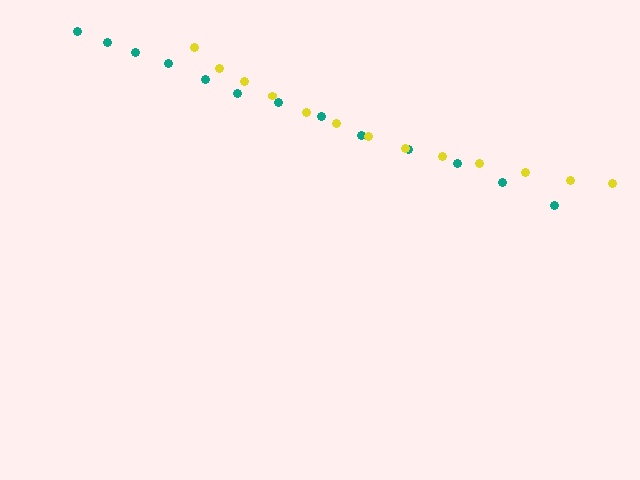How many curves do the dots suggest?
There are 2 distinct paths.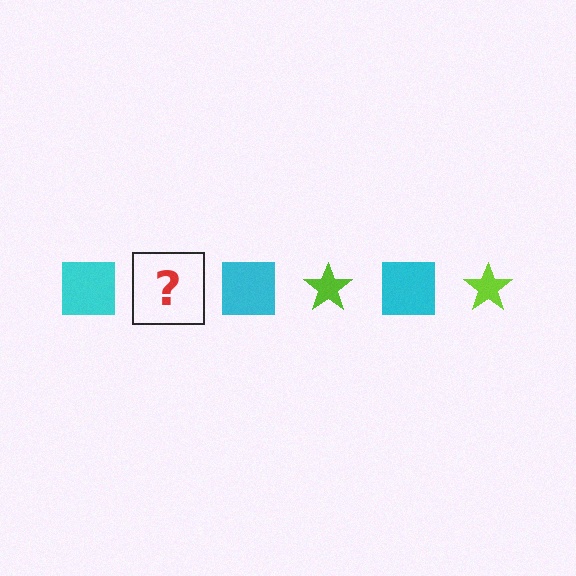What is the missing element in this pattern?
The missing element is a lime star.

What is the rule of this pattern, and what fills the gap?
The rule is that the pattern alternates between cyan square and lime star. The gap should be filled with a lime star.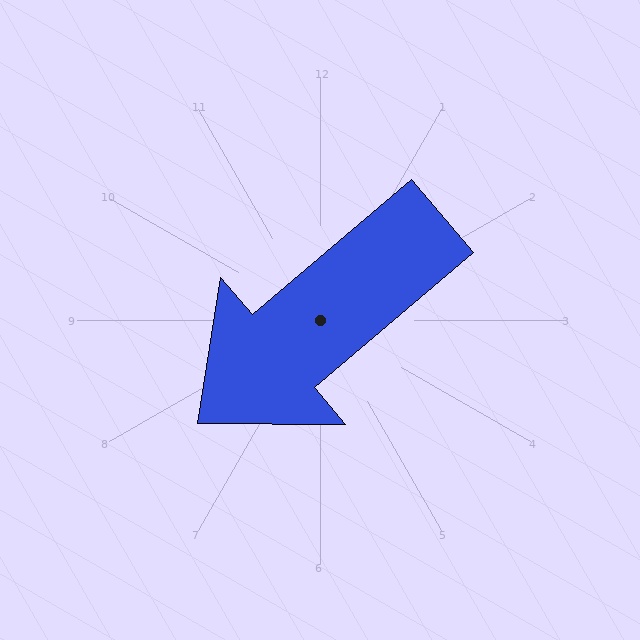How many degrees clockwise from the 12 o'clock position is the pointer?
Approximately 230 degrees.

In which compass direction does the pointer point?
Southwest.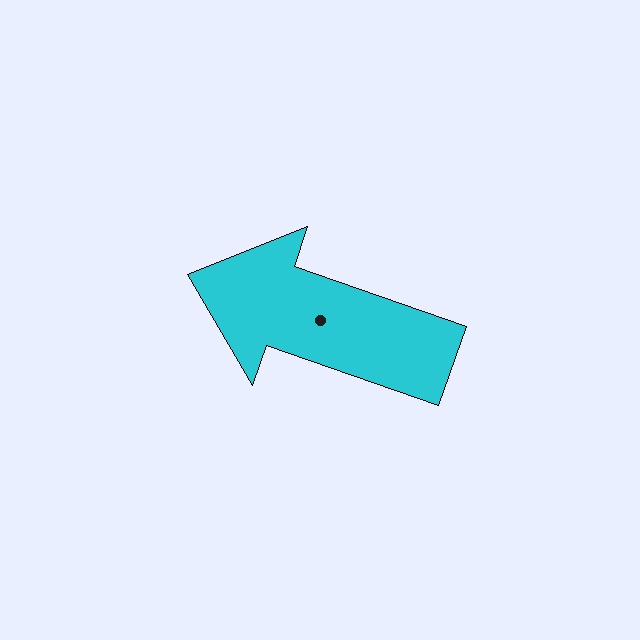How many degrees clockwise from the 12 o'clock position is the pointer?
Approximately 289 degrees.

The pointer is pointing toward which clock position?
Roughly 10 o'clock.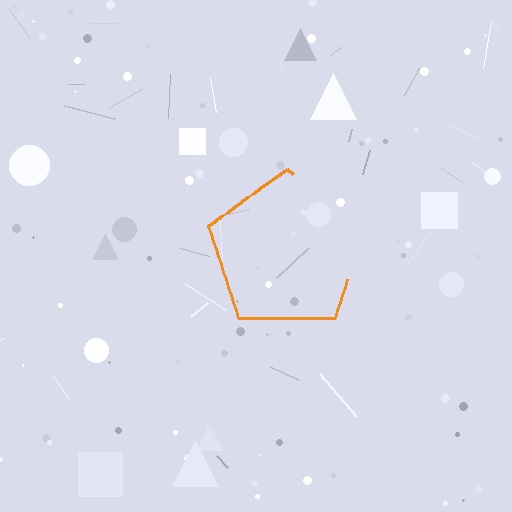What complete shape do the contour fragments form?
The contour fragments form a pentagon.